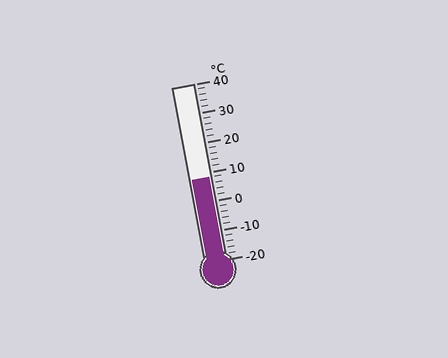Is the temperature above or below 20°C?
The temperature is below 20°C.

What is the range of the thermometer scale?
The thermometer scale ranges from -20°C to 40°C.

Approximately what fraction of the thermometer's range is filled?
The thermometer is filled to approximately 45% of its range.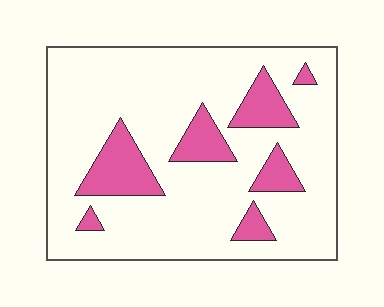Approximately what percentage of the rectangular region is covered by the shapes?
Approximately 20%.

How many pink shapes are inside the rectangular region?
7.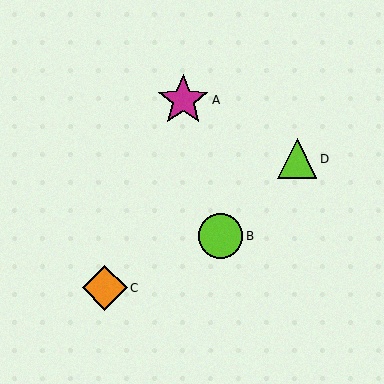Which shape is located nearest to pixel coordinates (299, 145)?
The lime triangle (labeled D) at (297, 159) is nearest to that location.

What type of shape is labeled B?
Shape B is a lime circle.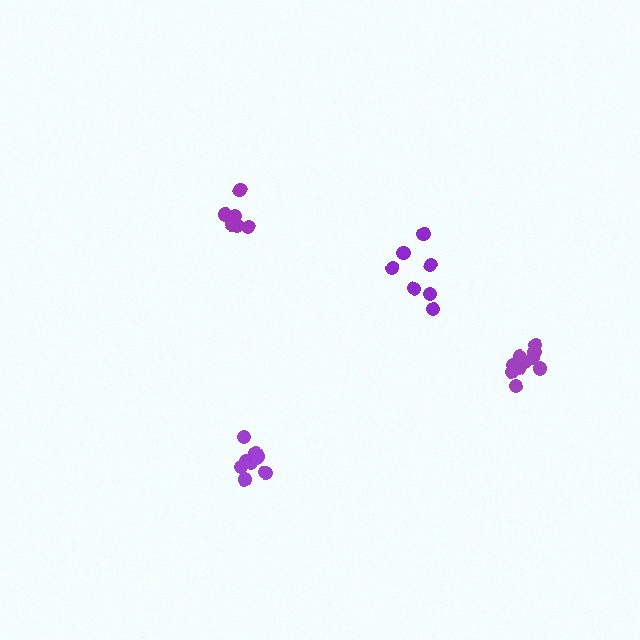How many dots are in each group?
Group 1: 7 dots, Group 2: 9 dots, Group 3: 7 dots, Group 4: 10 dots (33 total).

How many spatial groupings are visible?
There are 4 spatial groupings.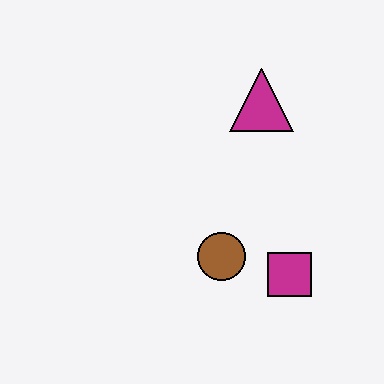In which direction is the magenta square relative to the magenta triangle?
The magenta square is below the magenta triangle.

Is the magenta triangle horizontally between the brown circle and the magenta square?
Yes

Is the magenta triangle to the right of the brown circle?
Yes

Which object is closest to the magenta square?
The brown circle is closest to the magenta square.